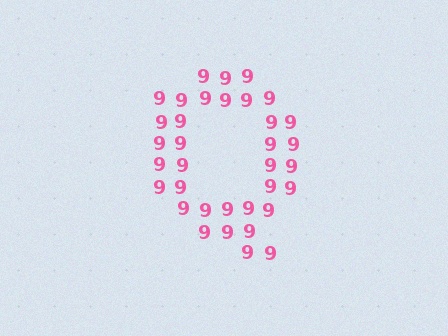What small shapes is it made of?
It is made of small digit 9's.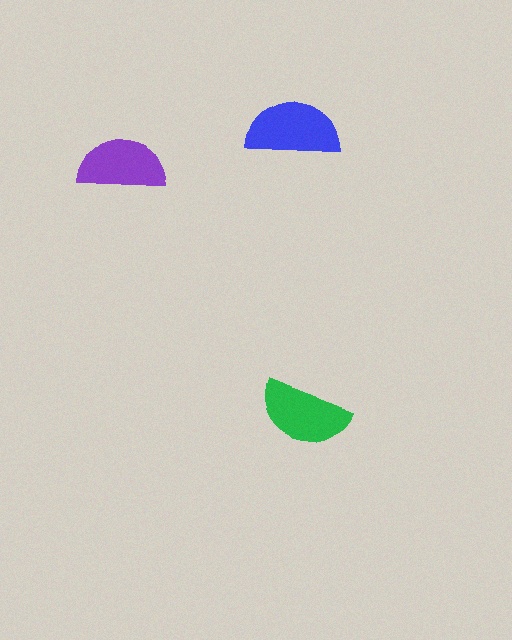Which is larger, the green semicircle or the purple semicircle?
The green one.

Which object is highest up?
The blue semicircle is topmost.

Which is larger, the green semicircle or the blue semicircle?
The blue one.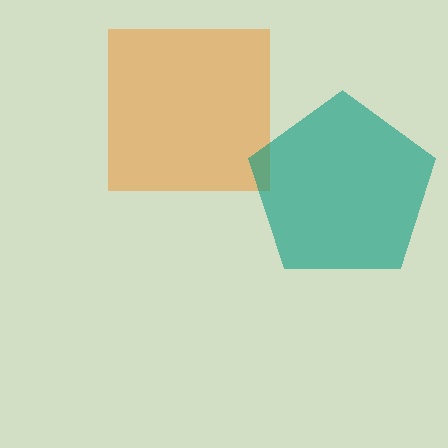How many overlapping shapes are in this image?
There are 2 overlapping shapes in the image.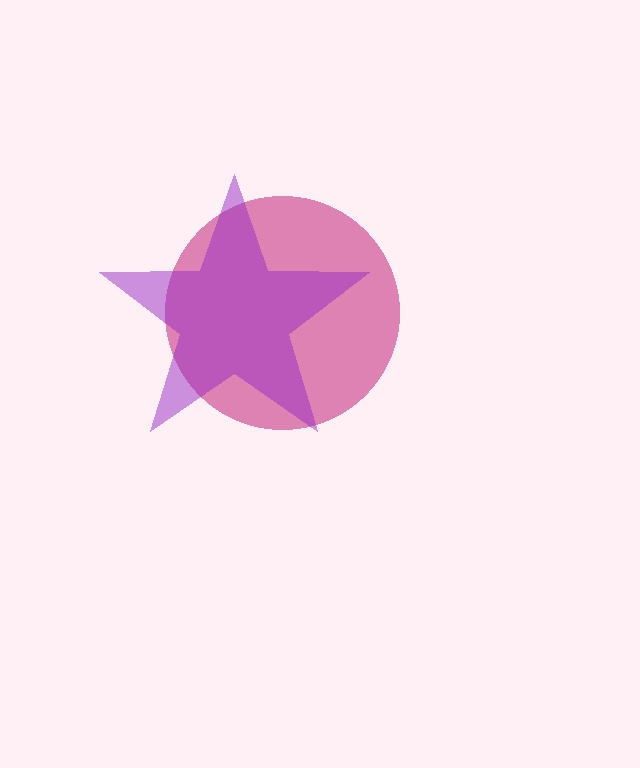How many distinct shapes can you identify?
There are 2 distinct shapes: a magenta circle, a purple star.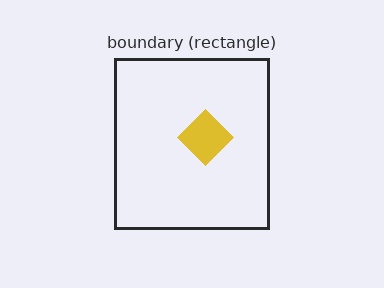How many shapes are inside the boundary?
1 inside, 0 outside.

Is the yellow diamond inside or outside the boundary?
Inside.